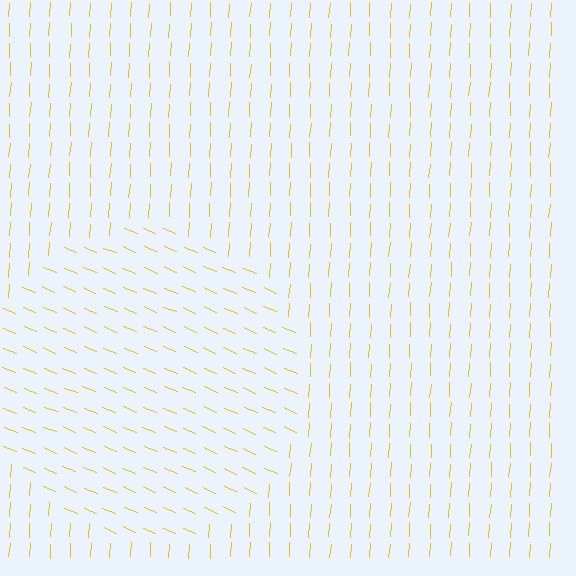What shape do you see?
I see a circle.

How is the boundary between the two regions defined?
The boundary is defined purely by a change in line orientation (approximately 70 degrees difference). All lines are the same color and thickness.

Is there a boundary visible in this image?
Yes, there is a texture boundary formed by a change in line orientation.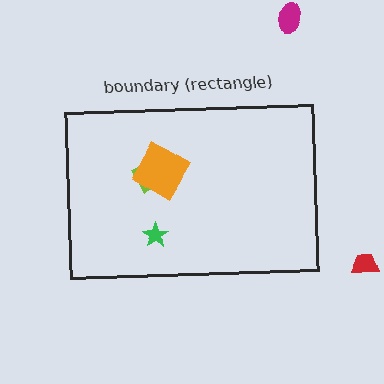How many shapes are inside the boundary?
3 inside, 2 outside.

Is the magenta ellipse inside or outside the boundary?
Outside.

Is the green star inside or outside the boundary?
Inside.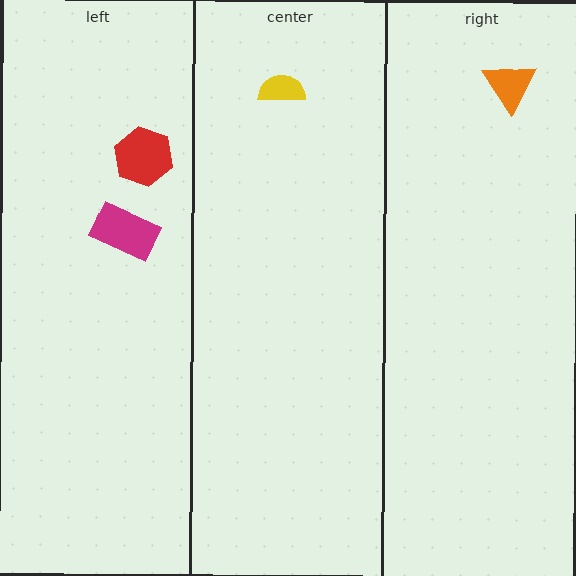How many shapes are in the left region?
2.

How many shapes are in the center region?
1.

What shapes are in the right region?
The orange triangle.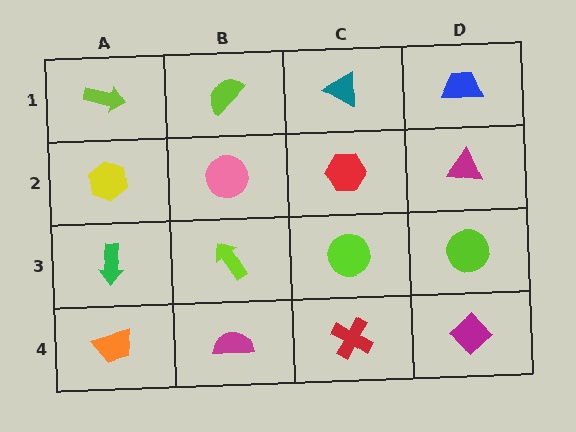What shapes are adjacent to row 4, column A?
A green arrow (row 3, column A), a magenta semicircle (row 4, column B).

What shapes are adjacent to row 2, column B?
A lime semicircle (row 1, column B), a lime arrow (row 3, column B), a yellow hexagon (row 2, column A), a red hexagon (row 2, column C).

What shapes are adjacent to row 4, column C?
A lime circle (row 3, column C), a magenta semicircle (row 4, column B), a magenta diamond (row 4, column D).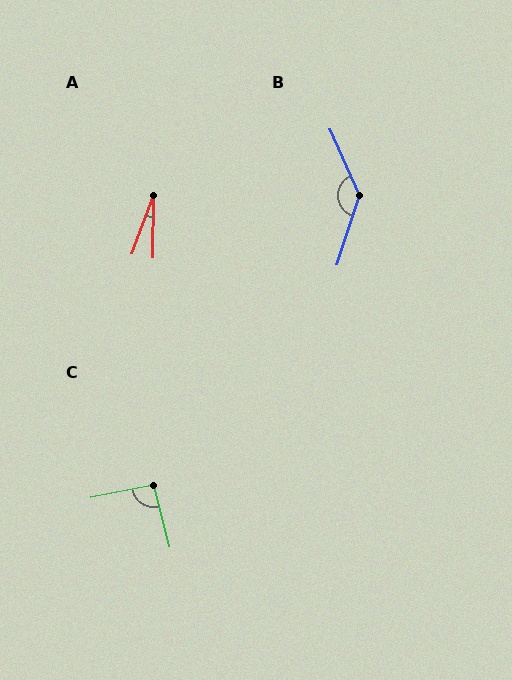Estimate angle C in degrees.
Approximately 93 degrees.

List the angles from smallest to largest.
A (19°), C (93°), B (138°).